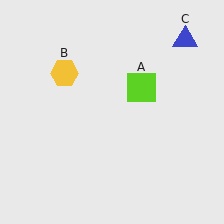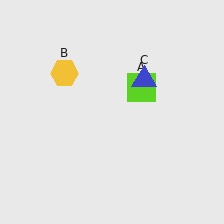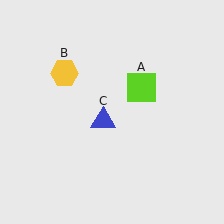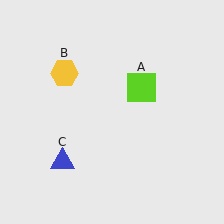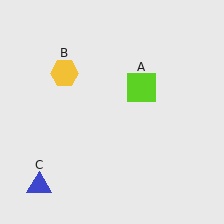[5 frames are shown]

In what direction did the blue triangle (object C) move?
The blue triangle (object C) moved down and to the left.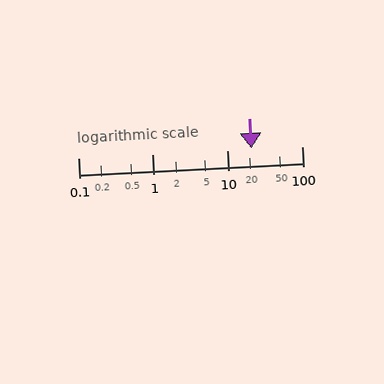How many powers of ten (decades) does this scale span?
The scale spans 3 decades, from 0.1 to 100.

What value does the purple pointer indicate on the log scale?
The pointer indicates approximately 21.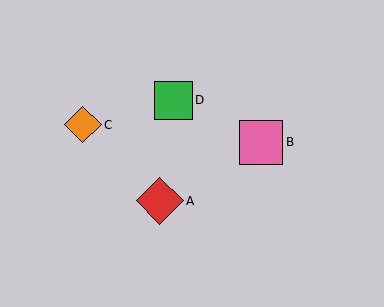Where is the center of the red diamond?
The center of the red diamond is at (160, 201).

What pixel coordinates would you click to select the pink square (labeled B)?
Click at (261, 142) to select the pink square B.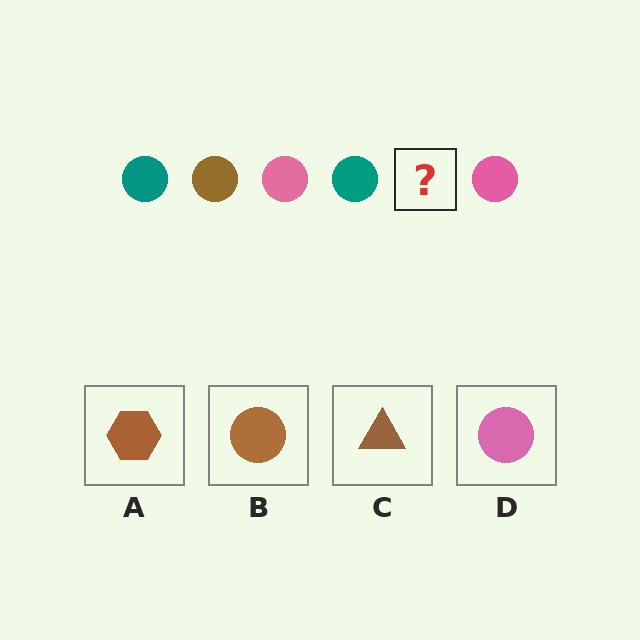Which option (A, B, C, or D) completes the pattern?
B.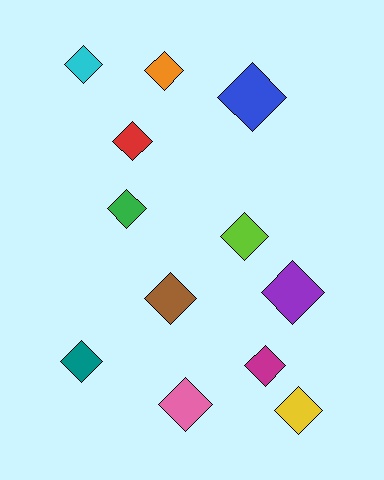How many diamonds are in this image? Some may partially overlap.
There are 12 diamonds.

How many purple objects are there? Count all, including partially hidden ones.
There is 1 purple object.